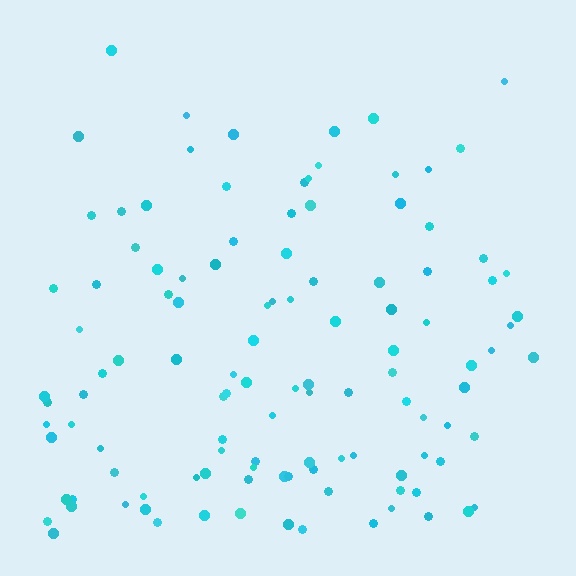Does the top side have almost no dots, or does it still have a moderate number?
Still a moderate number, just noticeably fewer than the bottom.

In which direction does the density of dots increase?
From top to bottom, with the bottom side densest.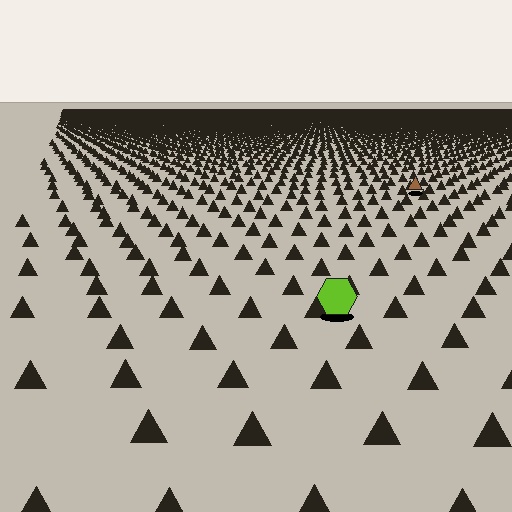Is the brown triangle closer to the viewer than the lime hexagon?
No. The lime hexagon is closer — you can tell from the texture gradient: the ground texture is coarser near it.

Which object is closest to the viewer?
The lime hexagon is closest. The texture marks near it are larger and more spread out.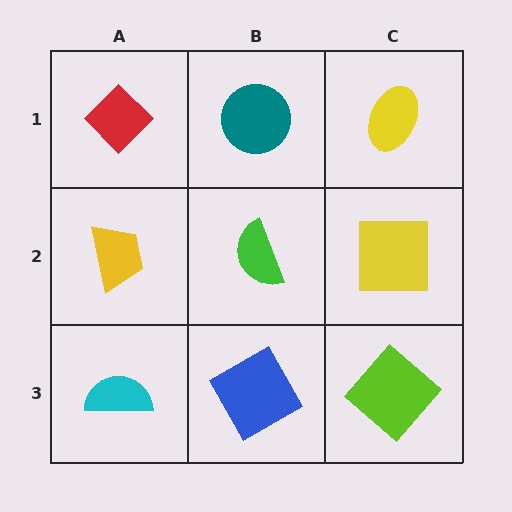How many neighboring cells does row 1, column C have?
2.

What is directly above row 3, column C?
A yellow square.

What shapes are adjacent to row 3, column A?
A yellow trapezoid (row 2, column A), a blue square (row 3, column B).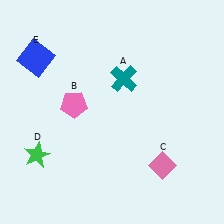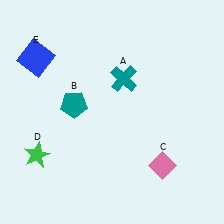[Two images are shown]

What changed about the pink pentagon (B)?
In Image 1, B is pink. In Image 2, it changed to teal.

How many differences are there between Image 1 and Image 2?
There is 1 difference between the two images.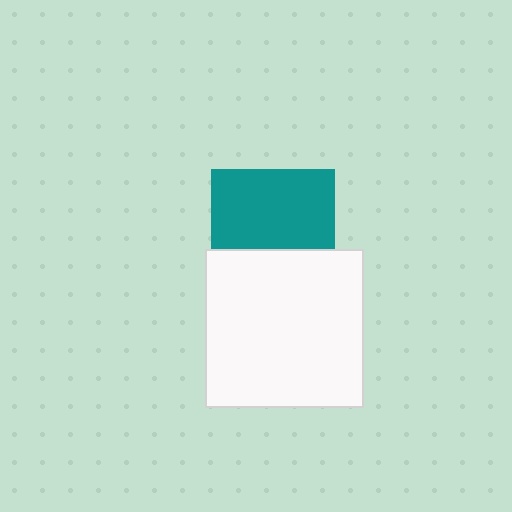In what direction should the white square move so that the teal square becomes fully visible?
The white square should move down. That is the shortest direction to clear the overlap and leave the teal square fully visible.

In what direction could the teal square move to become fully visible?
The teal square could move up. That would shift it out from behind the white square entirely.